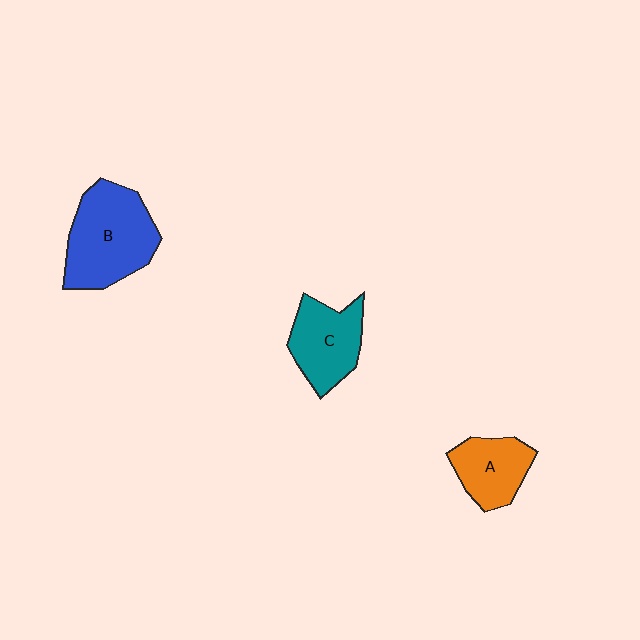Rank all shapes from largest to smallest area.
From largest to smallest: B (blue), C (teal), A (orange).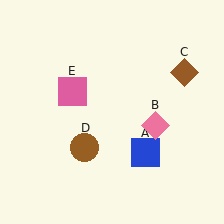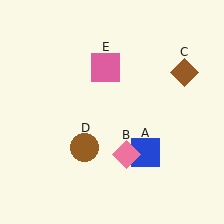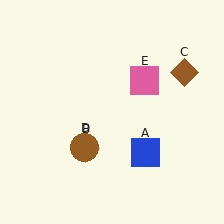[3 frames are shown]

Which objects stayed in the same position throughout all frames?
Blue square (object A) and brown diamond (object C) and brown circle (object D) remained stationary.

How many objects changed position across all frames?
2 objects changed position: pink diamond (object B), pink square (object E).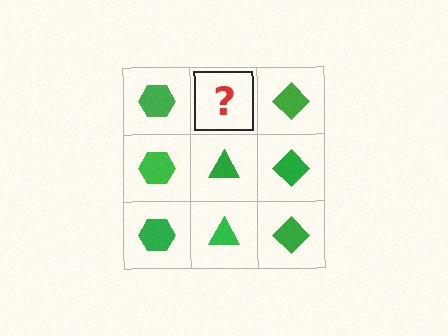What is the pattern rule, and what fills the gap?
The rule is that each column has a consistent shape. The gap should be filled with a green triangle.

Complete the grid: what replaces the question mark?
The question mark should be replaced with a green triangle.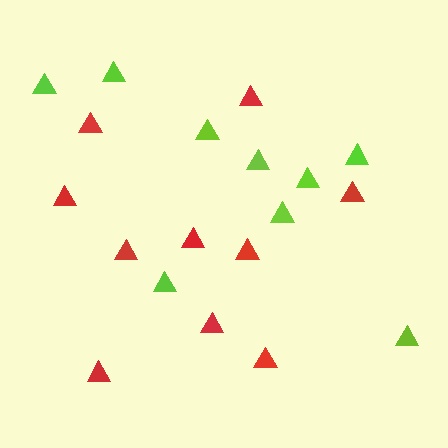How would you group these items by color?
There are 2 groups: one group of red triangles (10) and one group of lime triangles (9).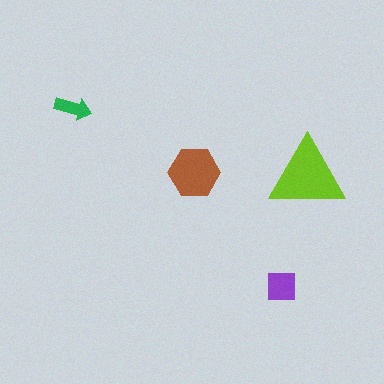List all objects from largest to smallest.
The lime triangle, the brown hexagon, the purple square, the green arrow.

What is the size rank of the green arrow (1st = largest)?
4th.